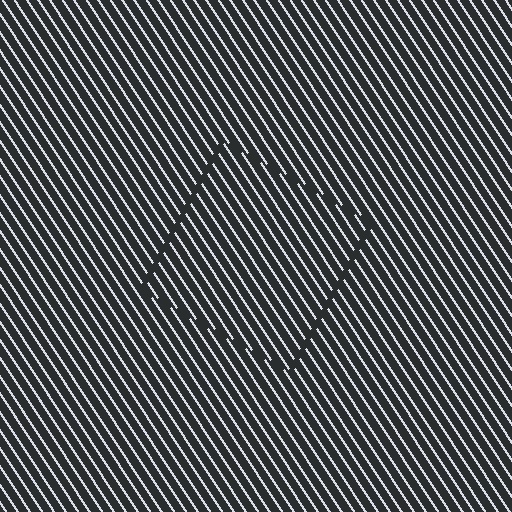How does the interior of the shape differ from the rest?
The interior of the shape contains the same grating, shifted by half a period — the contour is defined by the phase discontinuity where line-ends from the inner and outer gratings abut.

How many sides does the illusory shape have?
4 sides — the line-ends trace a square.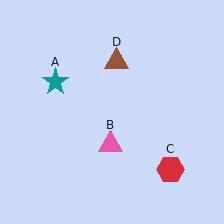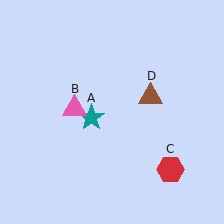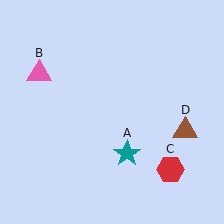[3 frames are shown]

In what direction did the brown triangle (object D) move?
The brown triangle (object D) moved down and to the right.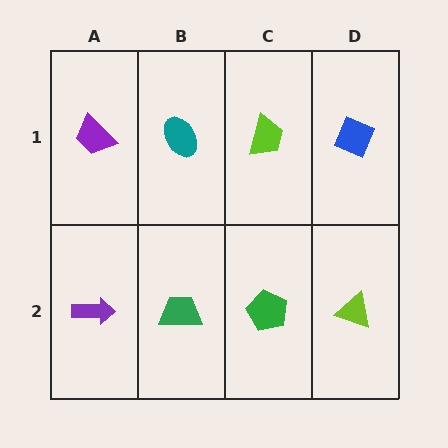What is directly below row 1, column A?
A purple arrow.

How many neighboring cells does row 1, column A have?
2.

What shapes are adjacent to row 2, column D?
A blue diamond (row 1, column D), a green pentagon (row 2, column C).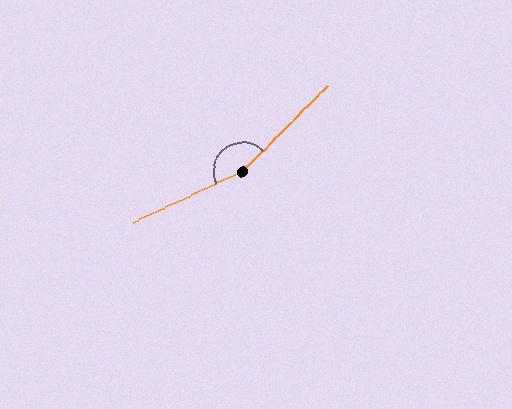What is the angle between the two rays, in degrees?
Approximately 160 degrees.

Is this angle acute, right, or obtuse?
It is obtuse.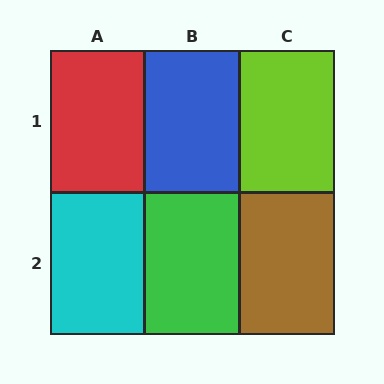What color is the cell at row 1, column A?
Red.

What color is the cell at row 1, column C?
Lime.